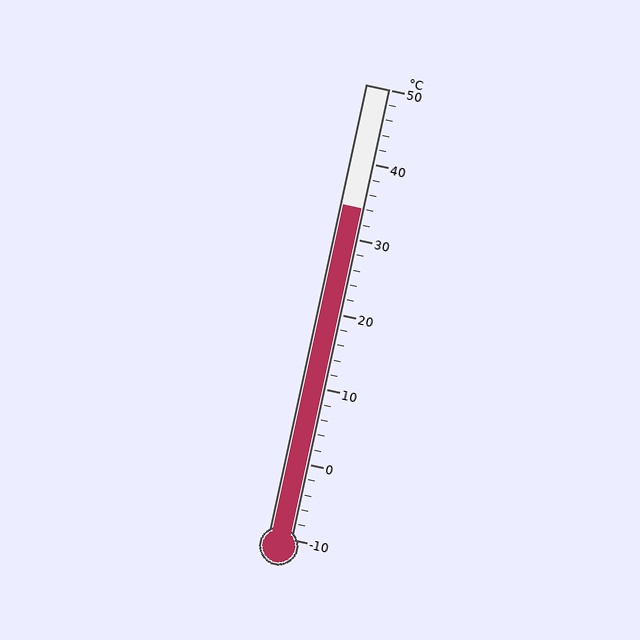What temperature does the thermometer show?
The thermometer shows approximately 34°C.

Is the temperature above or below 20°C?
The temperature is above 20°C.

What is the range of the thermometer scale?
The thermometer scale ranges from -10°C to 50°C.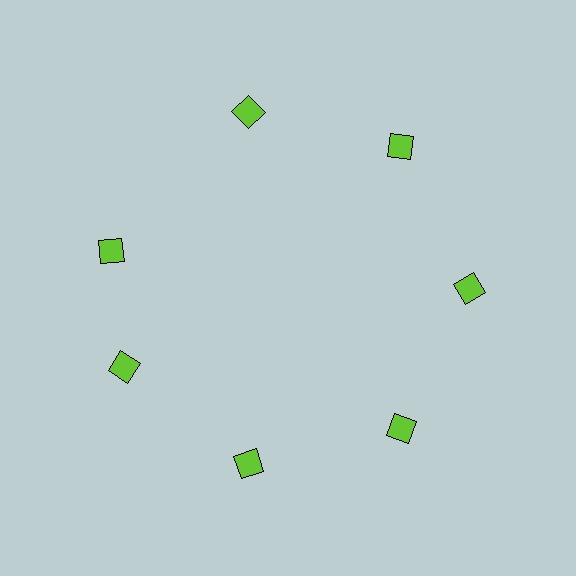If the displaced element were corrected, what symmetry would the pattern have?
It would have 7-fold rotational symmetry — the pattern would map onto itself every 51 degrees.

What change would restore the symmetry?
The symmetry would be restored by rotating it back into even spacing with its neighbors so that all 7 diamonds sit at equal angles and equal distance from the center.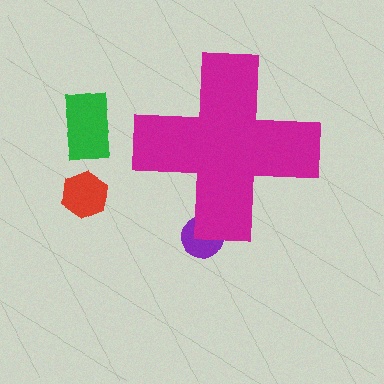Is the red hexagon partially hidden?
No, the red hexagon is fully visible.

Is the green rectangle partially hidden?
No, the green rectangle is fully visible.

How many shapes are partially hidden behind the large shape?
1 shape is partially hidden.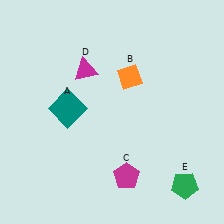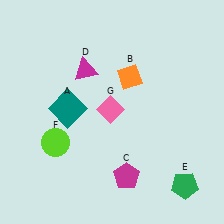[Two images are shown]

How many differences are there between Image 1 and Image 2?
There are 2 differences between the two images.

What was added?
A lime circle (F), a pink diamond (G) were added in Image 2.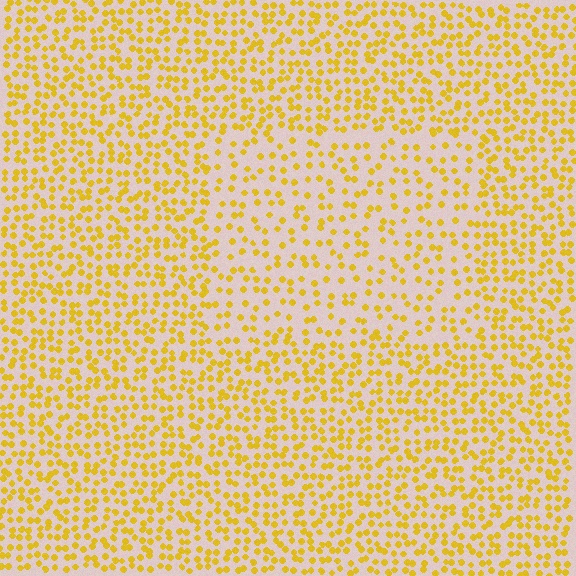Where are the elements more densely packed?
The elements are more densely packed outside the rectangle boundary.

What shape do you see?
I see a rectangle.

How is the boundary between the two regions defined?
The boundary is defined by a change in element density (approximately 1.7x ratio). All elements are the same color, size, and shape.